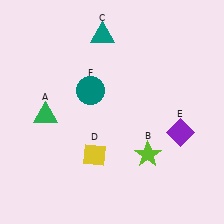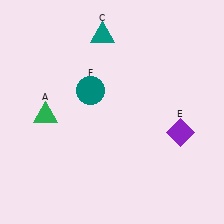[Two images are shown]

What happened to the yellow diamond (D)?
The yellow diamond (D) was removed in Image 2. It was in the bottom-left area of Image 1.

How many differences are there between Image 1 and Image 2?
There are 2 differences between the two images.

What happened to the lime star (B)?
The lime star (B) was removed in Image 2. It was in the bottom-right area of Image 1.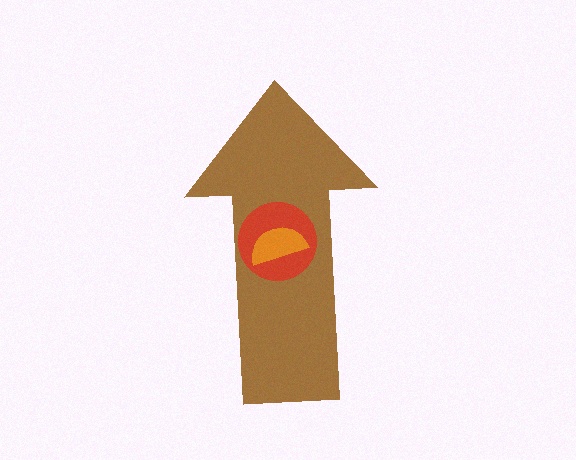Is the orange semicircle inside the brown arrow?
Yes.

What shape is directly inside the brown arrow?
The red circle.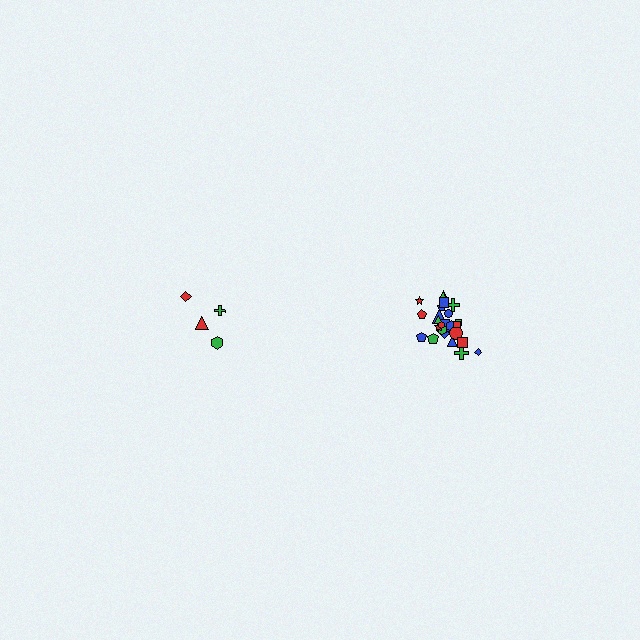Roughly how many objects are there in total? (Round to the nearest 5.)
Roughly 30 objects in total.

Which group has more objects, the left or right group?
The right group.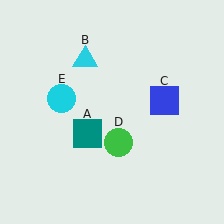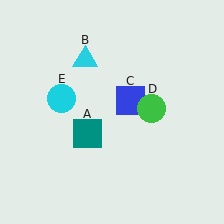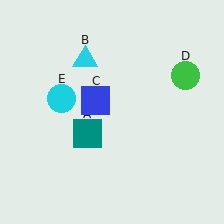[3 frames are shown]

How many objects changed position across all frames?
2 objects changed position: blue square (object C), green circle (object D).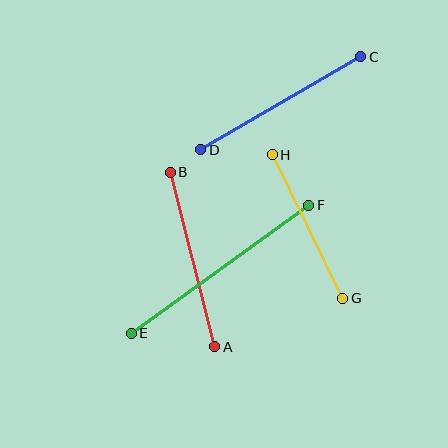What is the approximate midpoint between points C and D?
The midpoint is at approximately (281, 103) pixels.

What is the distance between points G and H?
The distance is approximately 160 pixels.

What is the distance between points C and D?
The distance is approximately 185 pixels.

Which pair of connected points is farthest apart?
Points E and F are farthest apart.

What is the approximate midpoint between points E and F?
The midpoint is at approximately (220, 269) pixels.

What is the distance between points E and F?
The distance is approximately 219 pixels.